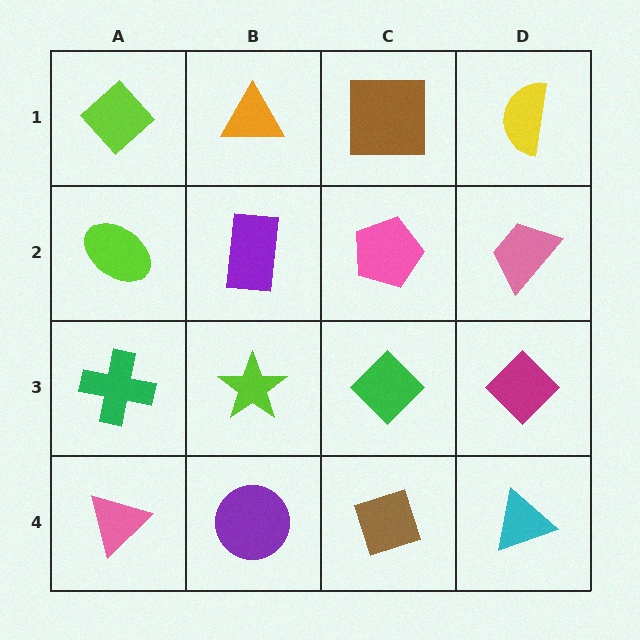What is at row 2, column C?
A pink pentagon.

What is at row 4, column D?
A cyan triangle.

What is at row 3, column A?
A green cross.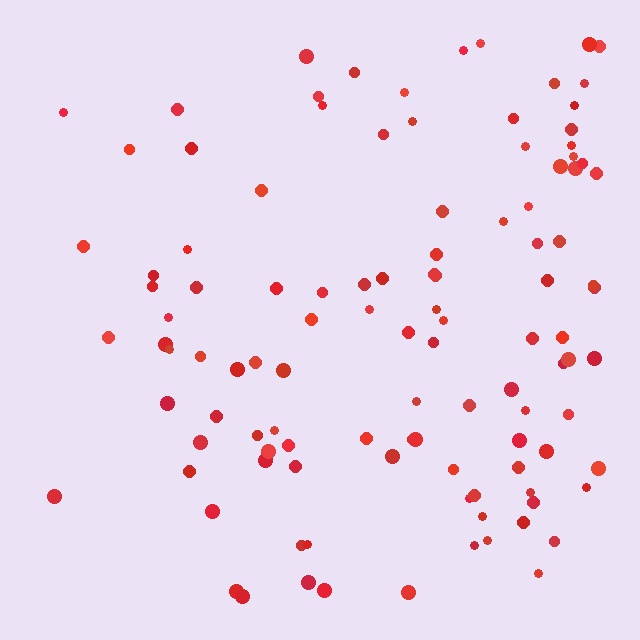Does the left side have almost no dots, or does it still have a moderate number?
Still a moderate number, just noticeably fewer than the right.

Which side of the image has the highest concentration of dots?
The right.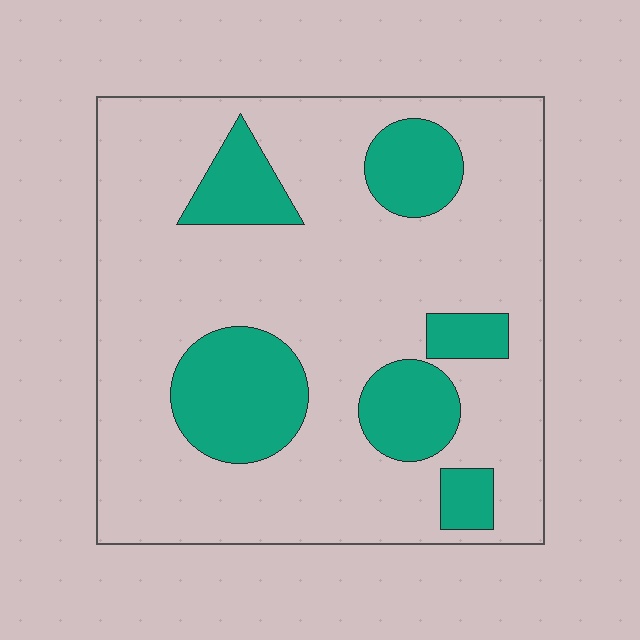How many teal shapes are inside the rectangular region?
6.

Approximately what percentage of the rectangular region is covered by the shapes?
Approximately 25%.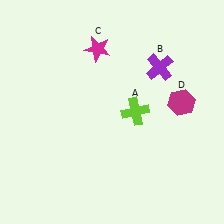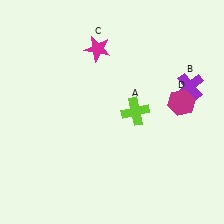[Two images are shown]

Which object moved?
The purple cross (B) moved right.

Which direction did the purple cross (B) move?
The purple cross (B) moved right.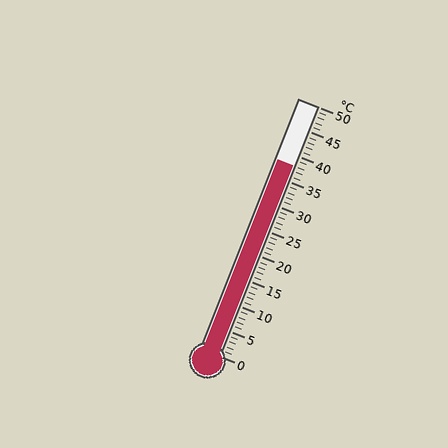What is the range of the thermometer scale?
The thermometer scale ranges from 0°C to 50°C.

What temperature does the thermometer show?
The thermometer shows approximately 38°C.